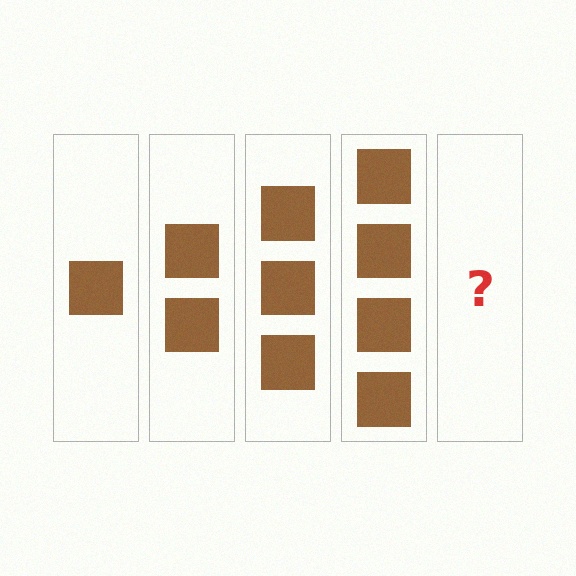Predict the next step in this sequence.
The next step is 5 squares.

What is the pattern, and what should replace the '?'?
The pattern is that each step adds one more square. The '?' should be 5 squares.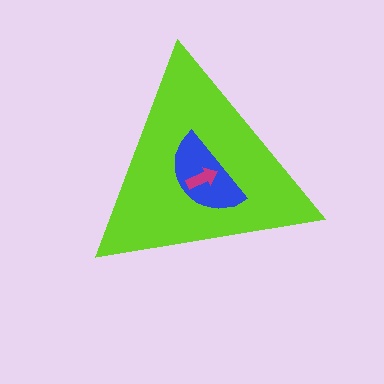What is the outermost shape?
The lime triangle.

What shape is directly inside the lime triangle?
The blue semicircle.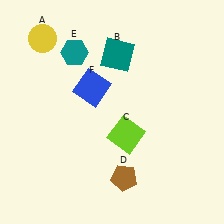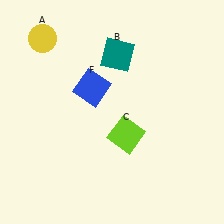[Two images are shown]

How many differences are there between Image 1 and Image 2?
There are 2 differences between the two images.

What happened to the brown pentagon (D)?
The brown pentagon (D) was removed in Image 2. It was in the bottom-right area of Image 1.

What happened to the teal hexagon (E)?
The teal hexagon (E) was removed in Image 2. It was in the top-left area of Image 1.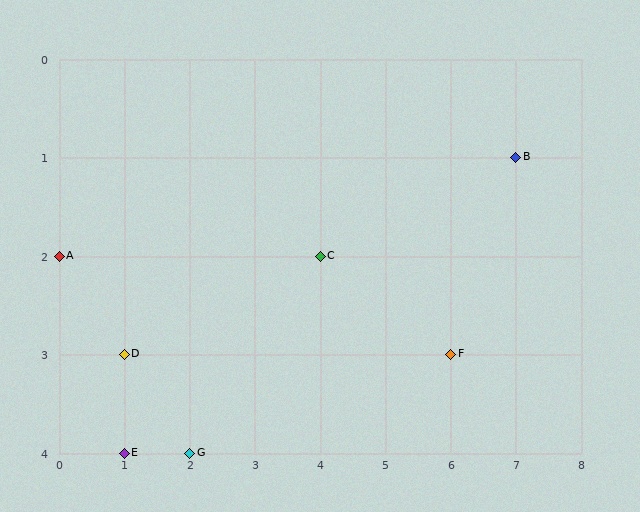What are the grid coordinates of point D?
Point D is at grid coordinates (1, 3).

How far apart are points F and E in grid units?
Points F and E are 5 columns and 1 row apart (about 5.1 grid units diagonally).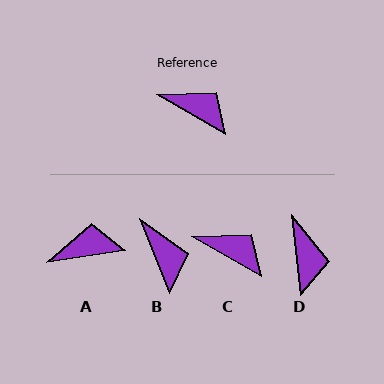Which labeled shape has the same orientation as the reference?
C.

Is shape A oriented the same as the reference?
No, it is off by about 39 degrees.